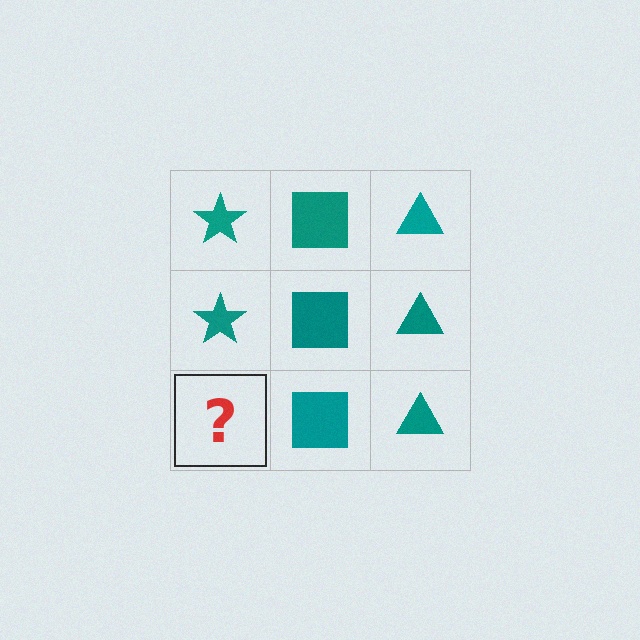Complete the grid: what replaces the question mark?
The question mark should be replaced with a teal star.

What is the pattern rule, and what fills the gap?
The rule is that each column has a consistent shape. The gap should be filled with a teal star.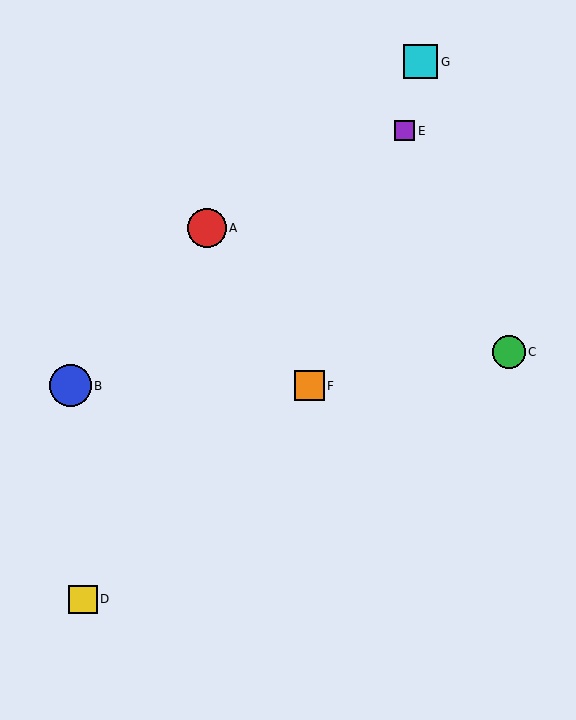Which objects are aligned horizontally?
Objects B, F are aligned horizontally.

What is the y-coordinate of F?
Object F is at y≈386.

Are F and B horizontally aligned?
Yes, both are at y≈386.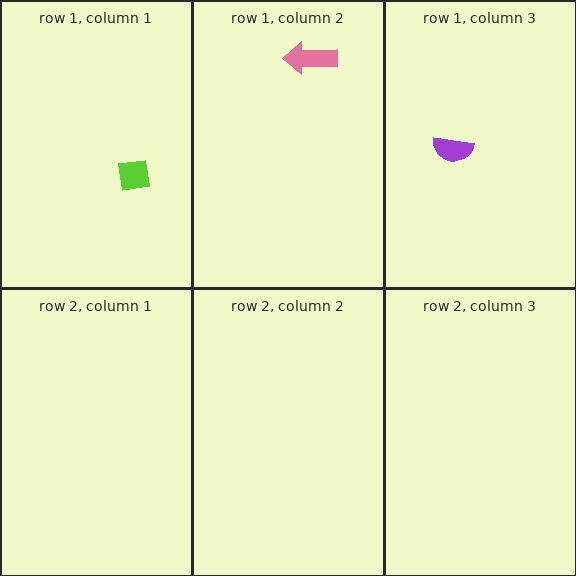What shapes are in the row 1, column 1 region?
The lime square.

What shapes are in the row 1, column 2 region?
The pink arrow.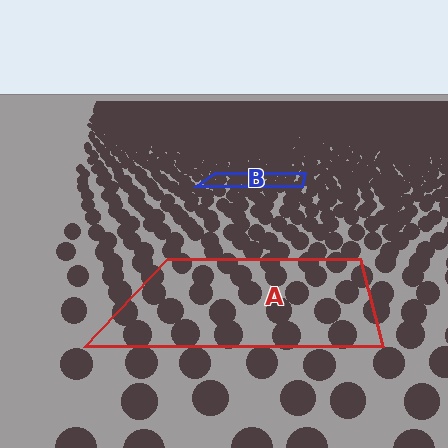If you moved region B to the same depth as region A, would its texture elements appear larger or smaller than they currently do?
They would appear larger. At a closer depth, the same texture elements are projected at a bigger on-screen size.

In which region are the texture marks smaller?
The texture marks are smaller in region B, because it is farther away.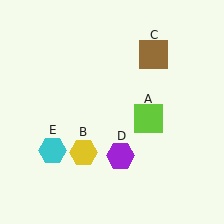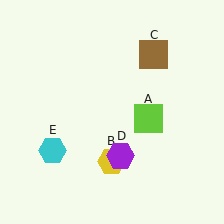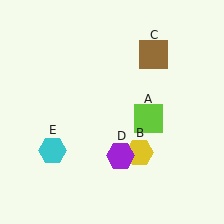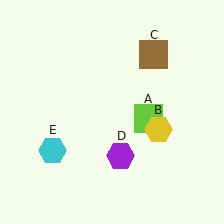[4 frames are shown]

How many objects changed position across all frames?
1 object changed position: yellow hexagon (object B).